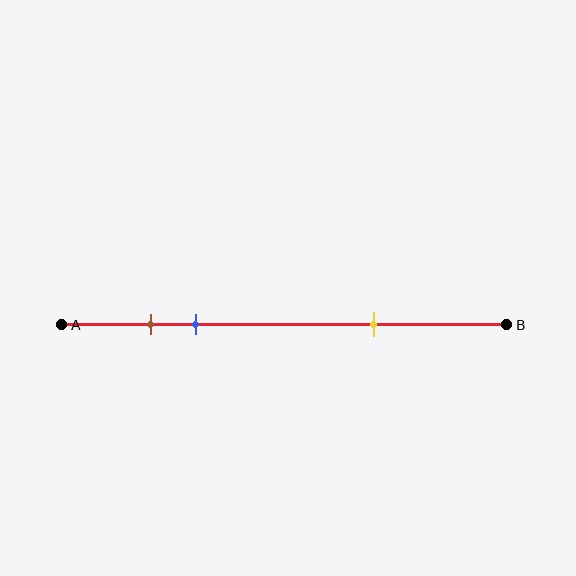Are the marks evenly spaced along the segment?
No, the marks are not evenly spaced.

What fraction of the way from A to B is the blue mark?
The blue mark is approximately 30% (0.3) of the way from A to B.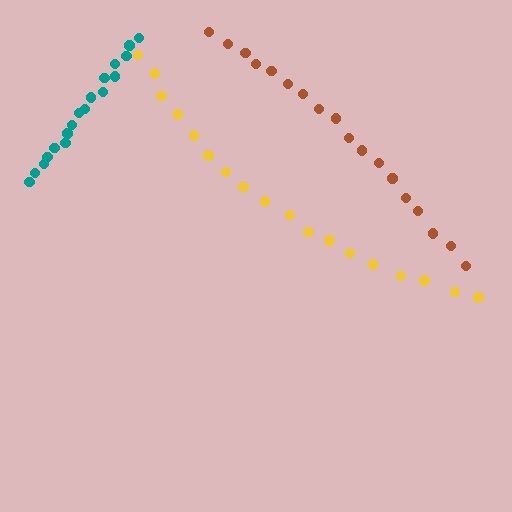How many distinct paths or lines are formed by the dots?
There are 3 distinct paths.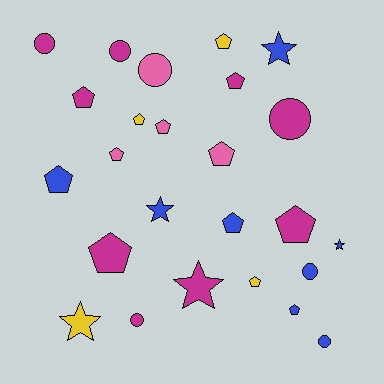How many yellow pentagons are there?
There are 3 yellow pentagons.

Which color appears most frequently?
Magenta, with 9 objects.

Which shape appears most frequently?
Pentagon, with 13 objects.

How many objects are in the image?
There are 25 objects.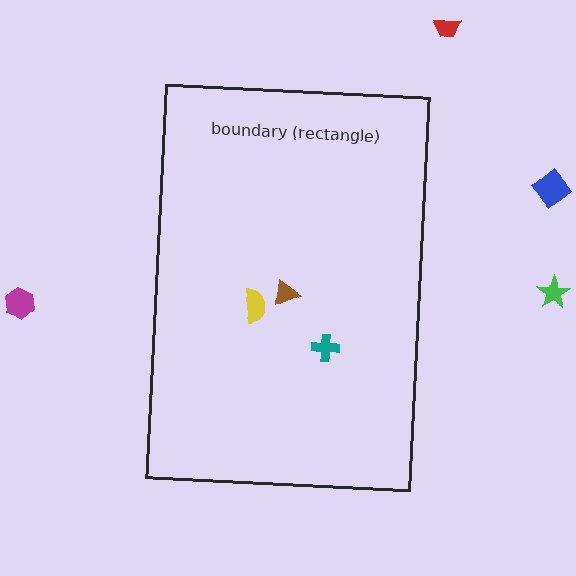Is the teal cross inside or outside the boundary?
Inside.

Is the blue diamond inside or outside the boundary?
Outside.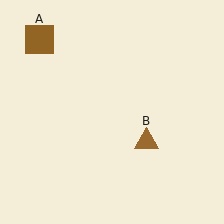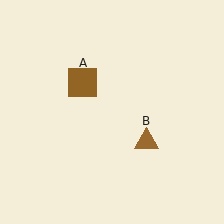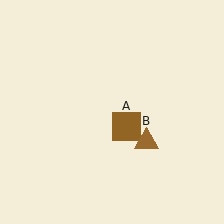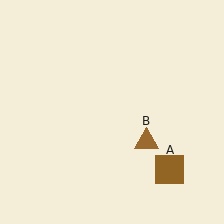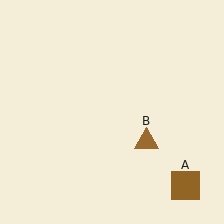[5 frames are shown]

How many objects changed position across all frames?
1 object changed position: brown square (object A).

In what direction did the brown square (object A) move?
The brown square (object A) moved down and to the right.